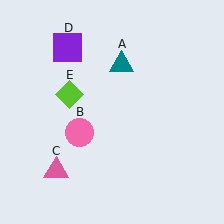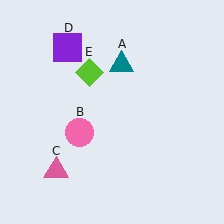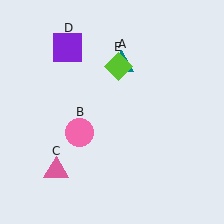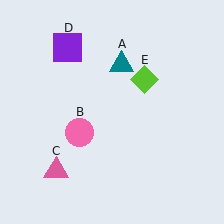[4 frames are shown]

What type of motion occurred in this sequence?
The lime diamond (object E) rotated clockwise around the center of the scene.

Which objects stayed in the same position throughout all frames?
Teal triangle (object A) and pink circle (object B) and pink triangle (object C) and purple square (object D) remained stationary.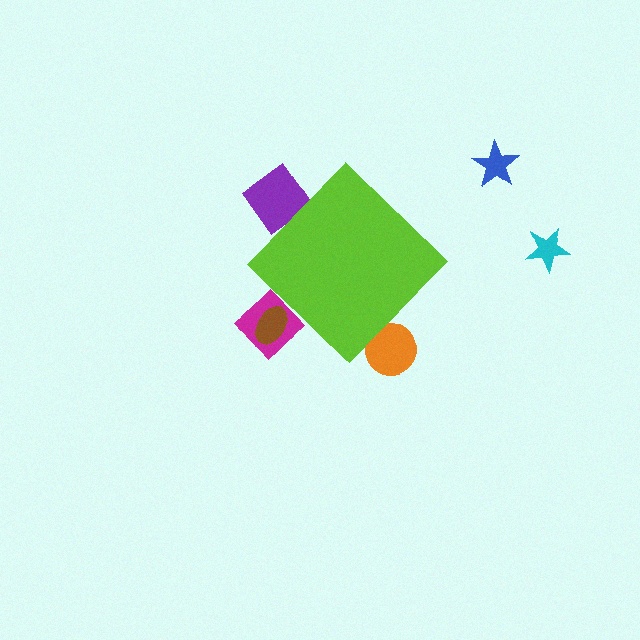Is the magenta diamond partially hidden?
Yes, the magenta diamond is partially hidden behind the lime diamond.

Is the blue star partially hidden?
No, the blue star is fully visible.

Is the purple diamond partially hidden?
Yes, the purple diamond is partially hidden behind the lime diamond.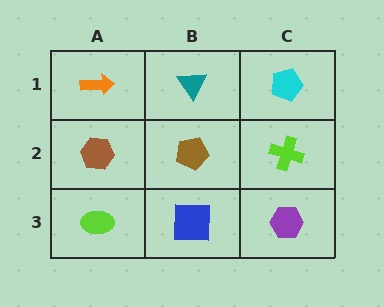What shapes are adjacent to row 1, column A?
A brown hexagon (row 2, column A), a teal triangle (row 1, column B).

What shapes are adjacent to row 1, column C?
A lime cross (row 2, column C), a teal triangle (row 1, column B).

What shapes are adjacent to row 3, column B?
A brown pentagon (row 2, column B), a lime ellipse (row 3, column A), a purple hexagon (row 3, column C).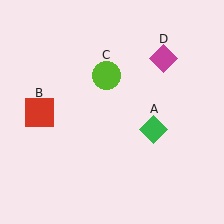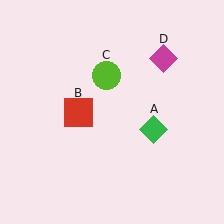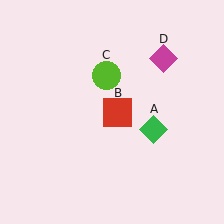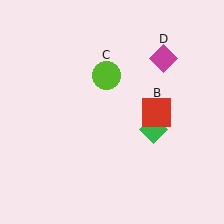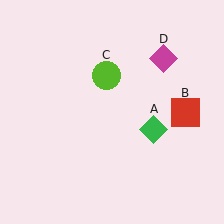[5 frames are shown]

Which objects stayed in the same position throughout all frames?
Green diamond (object A) and lime circle (object C) and magenta diamond (object D) remained stationary.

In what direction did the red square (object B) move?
The red square (object B) moved right.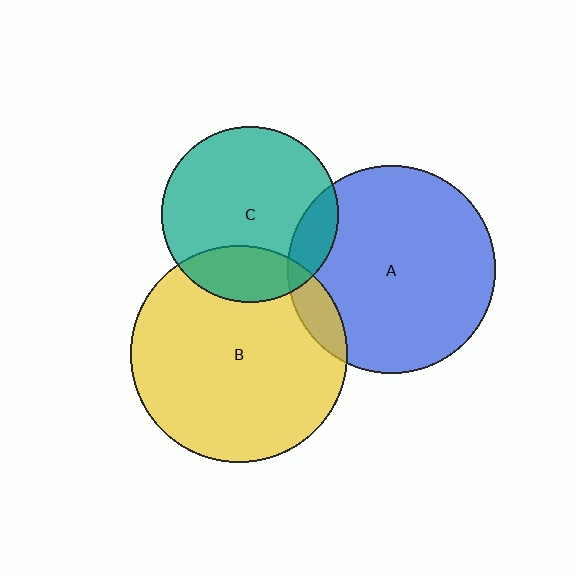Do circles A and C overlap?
Yes.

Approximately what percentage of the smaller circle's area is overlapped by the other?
Approximately 15%.